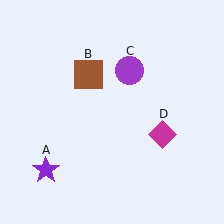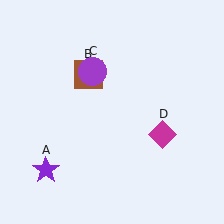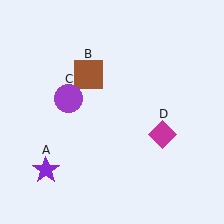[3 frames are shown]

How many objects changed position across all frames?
1 object changed position: purple circle (object C).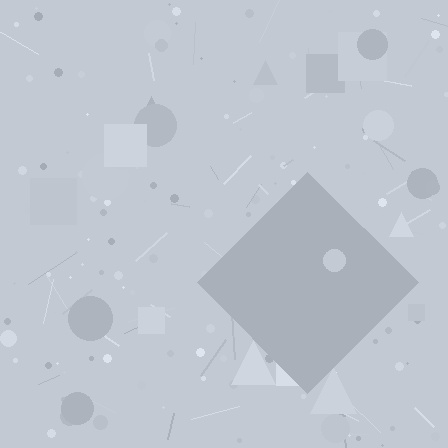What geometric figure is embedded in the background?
A diamond is embedded in the background.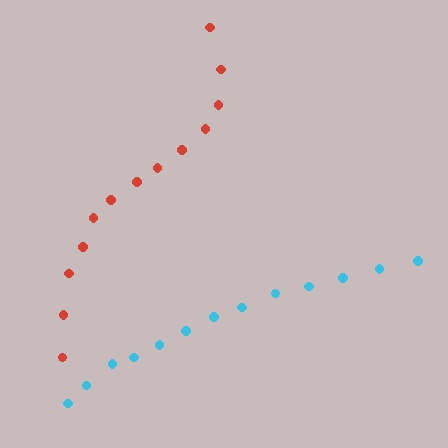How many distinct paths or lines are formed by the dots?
There are 2 distinct paths.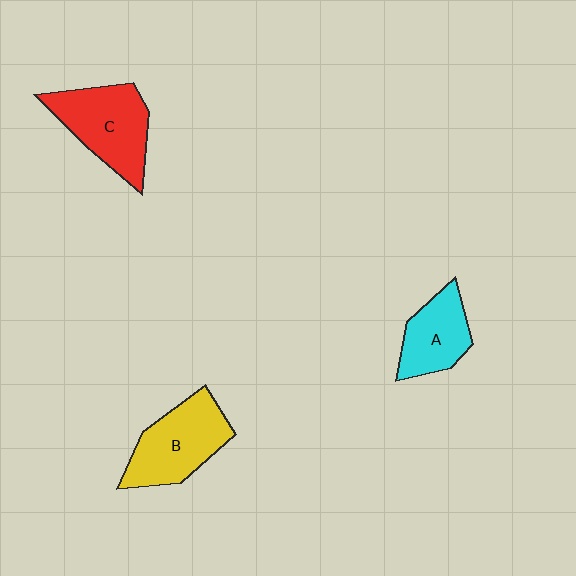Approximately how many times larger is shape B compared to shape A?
Approximately 1.4 times.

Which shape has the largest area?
Shape C (red).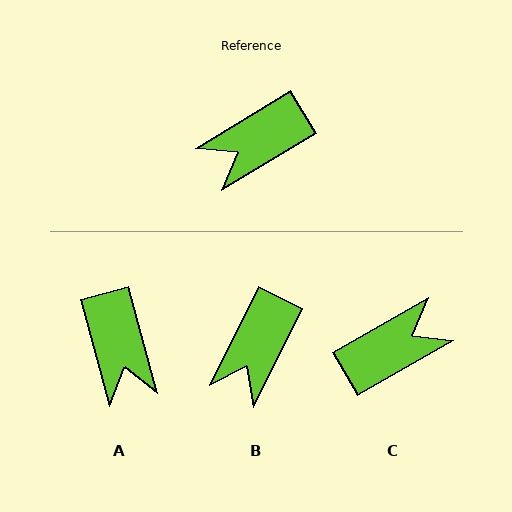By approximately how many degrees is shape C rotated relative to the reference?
Approximately 179 degrees counter-clockwise.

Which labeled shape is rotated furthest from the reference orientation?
C, about 179 degrees away.